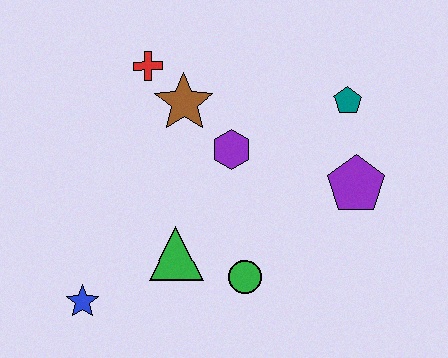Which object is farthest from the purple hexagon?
The blue star is farthest from the purple hexagon.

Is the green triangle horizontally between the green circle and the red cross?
Yes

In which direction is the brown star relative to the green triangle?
The brown star is above the green triangle.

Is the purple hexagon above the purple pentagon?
Yes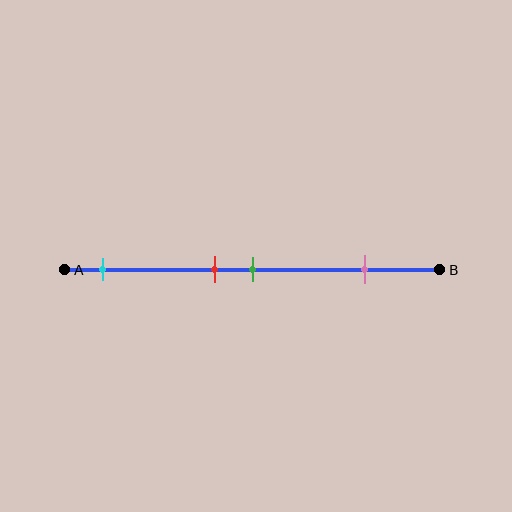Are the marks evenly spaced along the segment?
No, the marks are not evenly spaced.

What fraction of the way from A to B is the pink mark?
The pink mark is approximately 80% (0.8) of the way from A to B.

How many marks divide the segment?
There are 4 marks dividing the segment.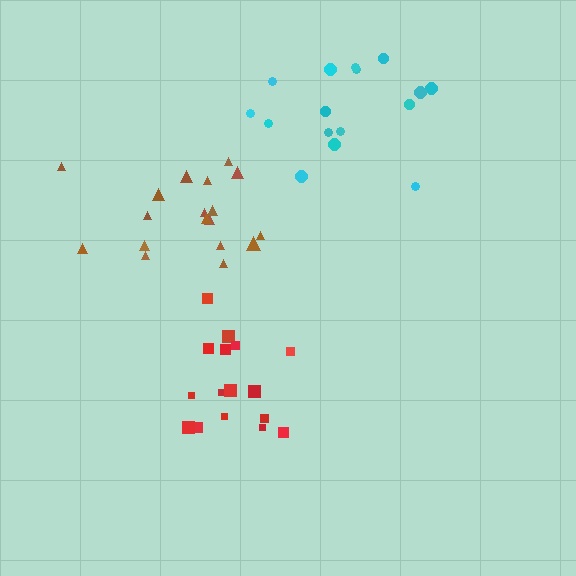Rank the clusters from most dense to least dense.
cyan, red, brown.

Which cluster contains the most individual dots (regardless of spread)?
Brown (18).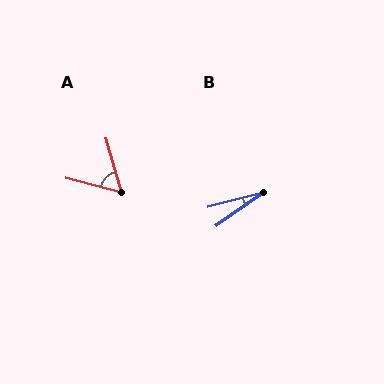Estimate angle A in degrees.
Approximately 60 degrees.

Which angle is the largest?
A, at approximately 60 degrees.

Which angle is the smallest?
B, at approximately 20 degrees.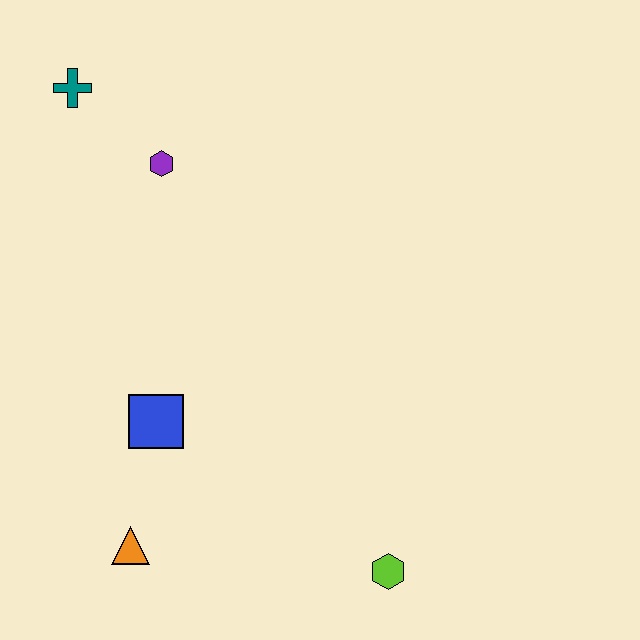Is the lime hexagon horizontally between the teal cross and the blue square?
No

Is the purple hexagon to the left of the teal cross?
No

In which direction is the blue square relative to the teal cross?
The blue square is below the teal cross.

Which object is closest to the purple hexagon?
The teal cross is closest to the purple hexagon.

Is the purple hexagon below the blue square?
No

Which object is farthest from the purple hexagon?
The lime hexagon is farthest from the purple hexagon.